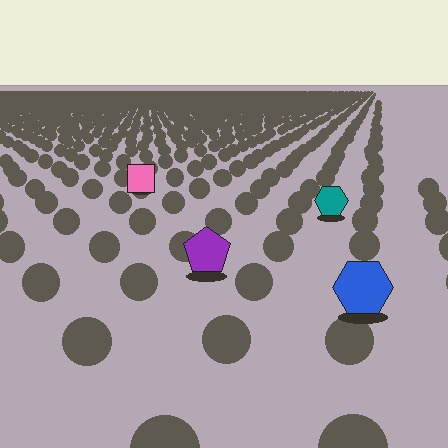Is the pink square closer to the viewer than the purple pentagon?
No. The purple pentagon is closer — you can tell from the texture gradient: the ground texture is coarser near it.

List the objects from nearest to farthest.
From nearest to farthest: the blue hexagon, the purple pentagon, the teal hexagon, the pink square.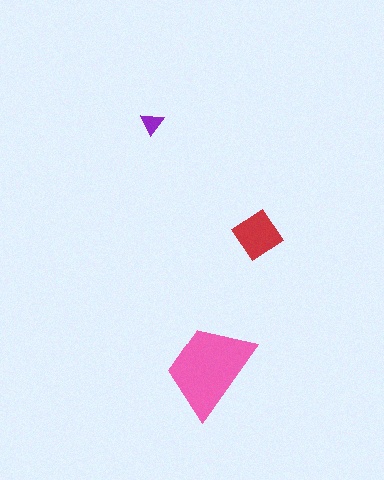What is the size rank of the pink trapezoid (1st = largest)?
1st.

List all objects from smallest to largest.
The purple triangle, the red diamond, the pink trapezoid.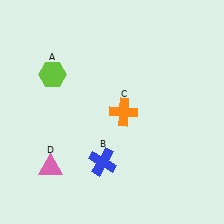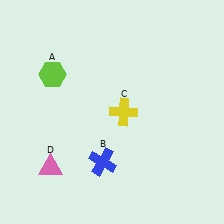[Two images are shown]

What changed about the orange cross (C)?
In Image 1, C is orange. In Image 2, it changed to yellow.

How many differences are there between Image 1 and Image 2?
There is 1 difference between the two images.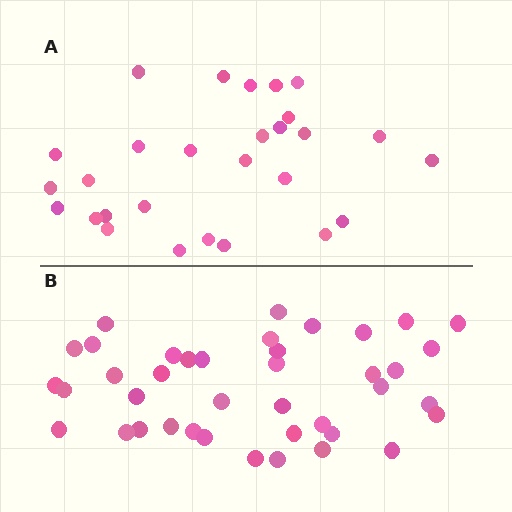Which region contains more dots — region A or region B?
Region B (the bottom region) has more dots.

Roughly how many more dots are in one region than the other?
Region B has roughly 12 or so more dots than region A.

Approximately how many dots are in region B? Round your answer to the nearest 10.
About 40 dots.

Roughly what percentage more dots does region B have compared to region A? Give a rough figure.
About 45% more.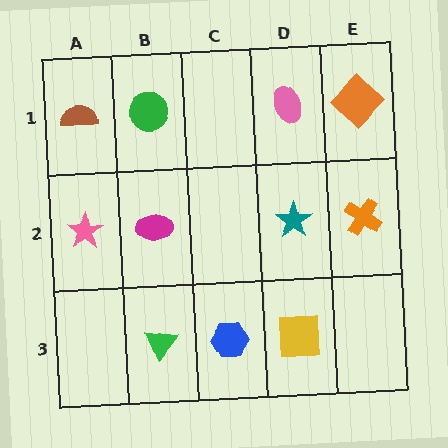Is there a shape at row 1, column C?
No, that cell is empty.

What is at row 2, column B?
A magenta ellipse.